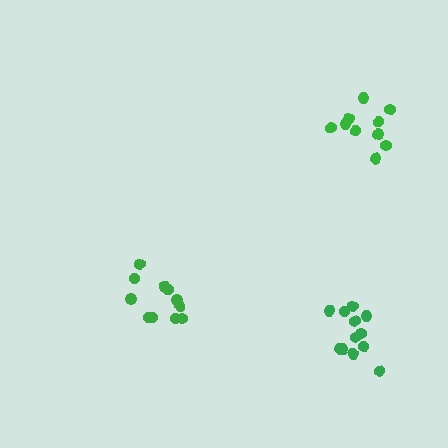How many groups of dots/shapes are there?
There are 3 groups.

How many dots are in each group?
Group 1: 12 dots, Group 2: 11 dots, Group 3: 10 dots (33 total).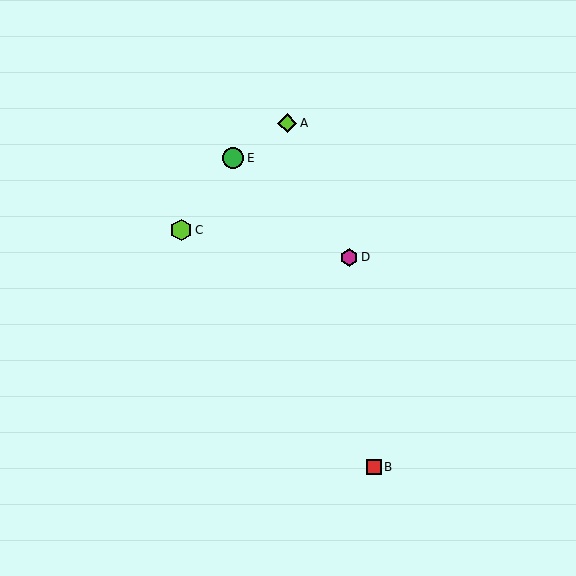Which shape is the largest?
The lime hexagon (labeled C) is the largest.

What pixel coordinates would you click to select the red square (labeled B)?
Click at (374, 467) to select the red square B.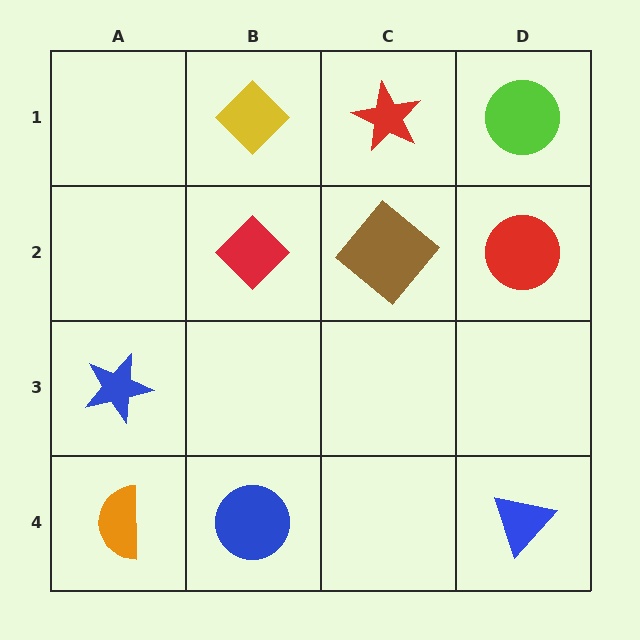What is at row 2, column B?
A red diamond.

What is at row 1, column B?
A yellow diamond.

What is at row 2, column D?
A red circle.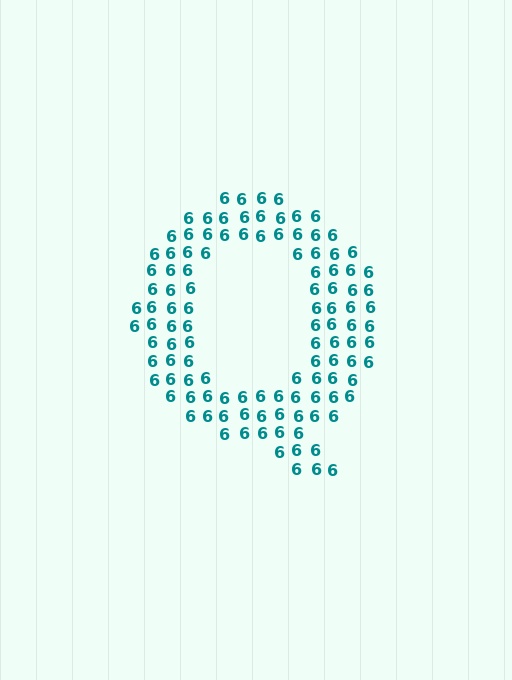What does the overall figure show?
The overall figure shows the letter Q.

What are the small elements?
The small elements are digit 6's.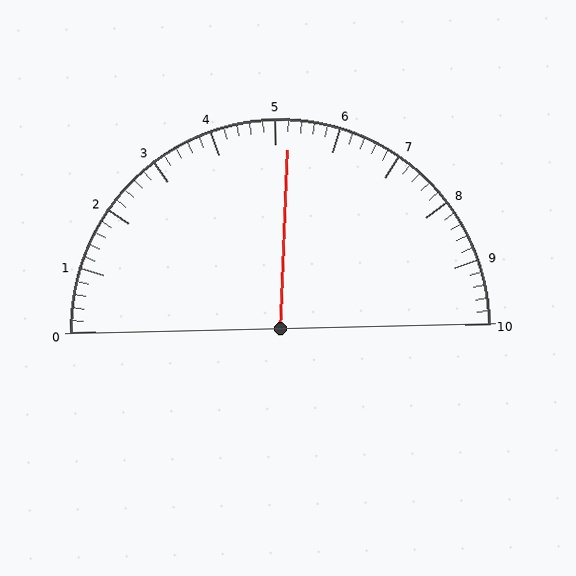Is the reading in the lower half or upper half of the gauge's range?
The reading is in the upper half of the range (0 to 10).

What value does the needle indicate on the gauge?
The needle indicates approximately 5.2.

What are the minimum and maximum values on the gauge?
The gauge ranges from 0 to 10.